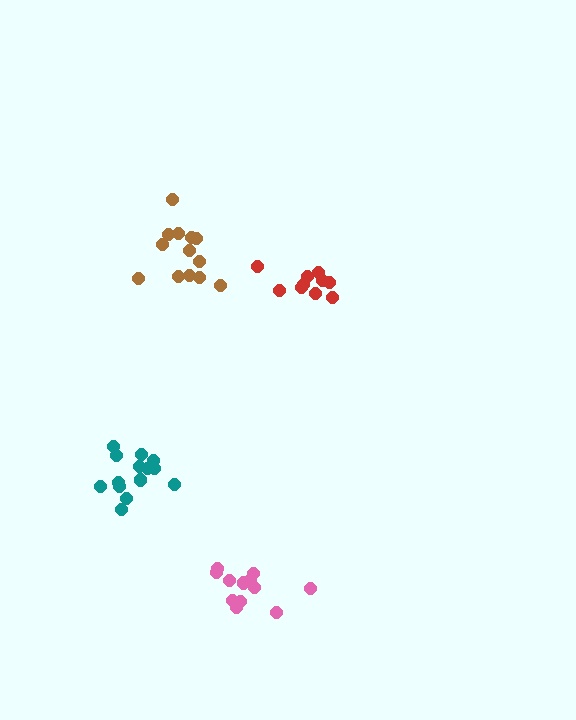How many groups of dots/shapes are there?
There are 4 groups.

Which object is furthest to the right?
The red cluster is rightmost.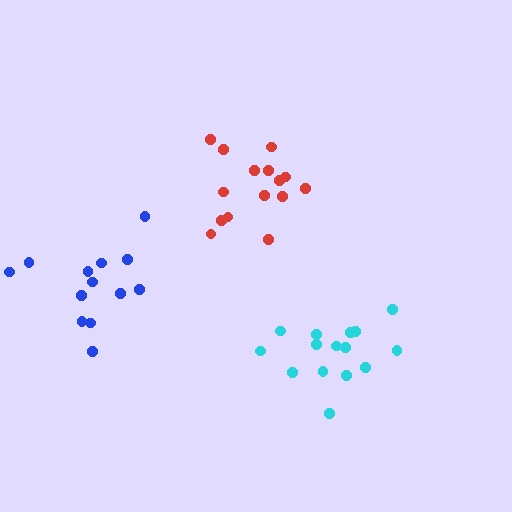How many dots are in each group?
Group 1: 15 dots, Group 2: 15 dots, Group 3: 13 dots (43 total).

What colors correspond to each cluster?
The clusters are colored: cyan, red, blue.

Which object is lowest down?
The cyan cluster is bottommost.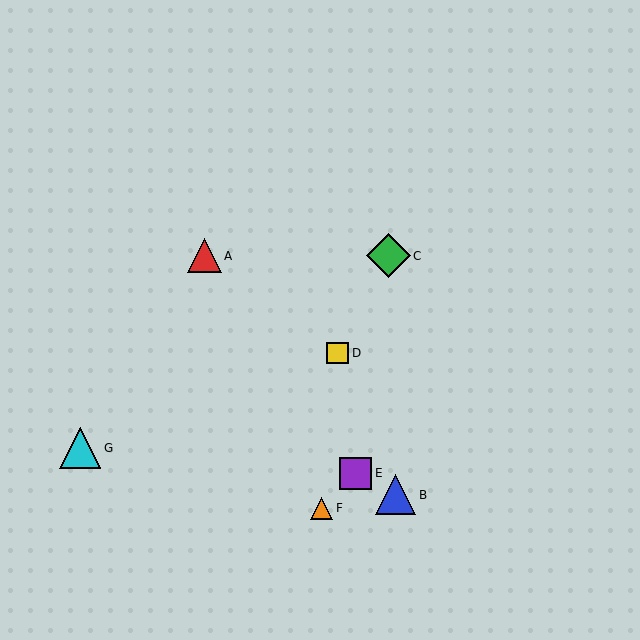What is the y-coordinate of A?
Object A is at y≈256.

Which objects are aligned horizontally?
Objects A, C are aligned horizontally.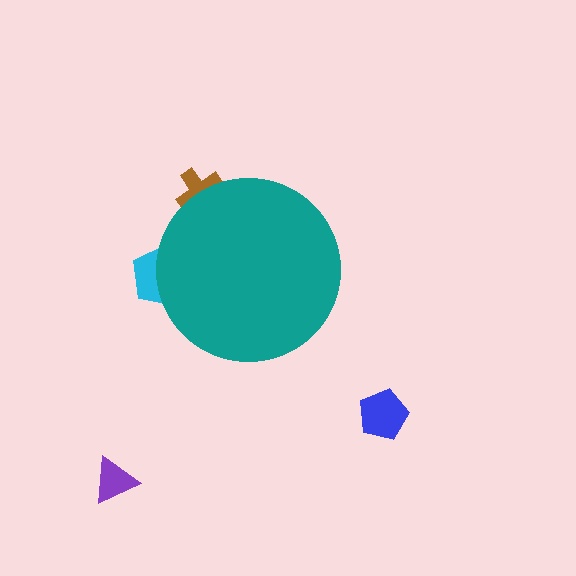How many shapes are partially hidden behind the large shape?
2 shapes are partially hidden.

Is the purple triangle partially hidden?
No, the purple triangle is fully visible.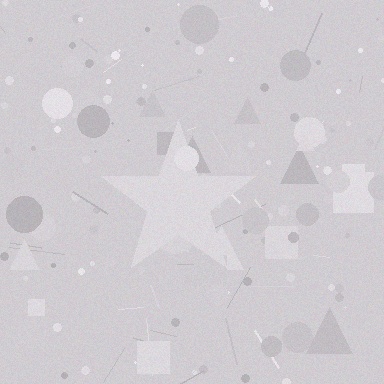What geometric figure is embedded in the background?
A star is embedded in the background.